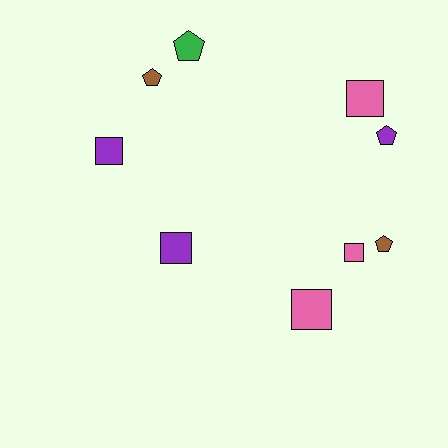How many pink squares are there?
There are 3 pink squares.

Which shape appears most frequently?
Square, with 5 objects.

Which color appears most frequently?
Purple, with 3 objects.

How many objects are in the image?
There are 9 objects.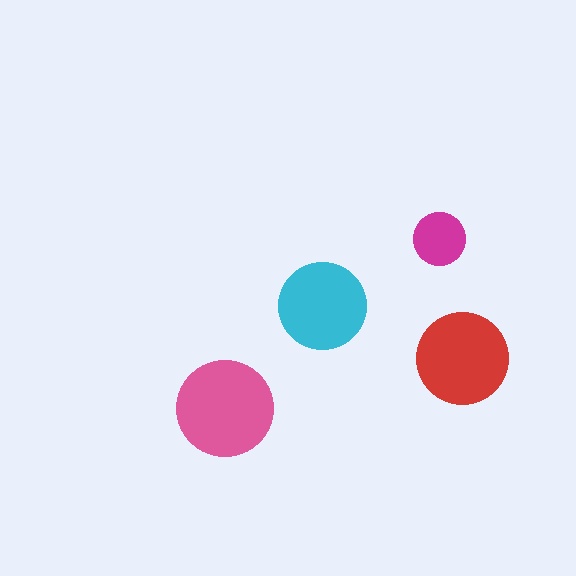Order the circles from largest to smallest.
the pink one, the red one, the cyan one, the magenta one.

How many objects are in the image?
There are 4 objects in the image.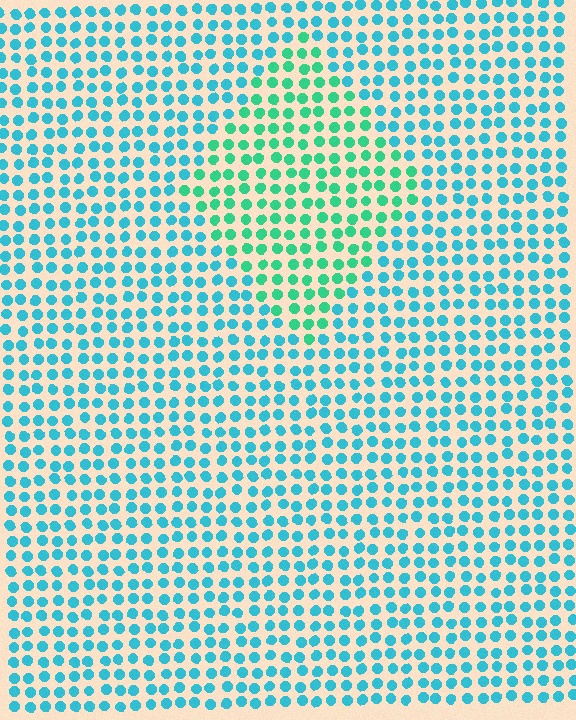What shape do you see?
I see a diamond.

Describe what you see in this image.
The image is filled with small cyan elements in a uniform arrangement. A diamond-shaped region is visible where the elements are tinted to a slightly different hue, forming a subtle color boundary.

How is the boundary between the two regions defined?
The boundary is defined purely by a slight shift in hue (about 35 degrees). Spacing, size, and orientation are identical on both sides.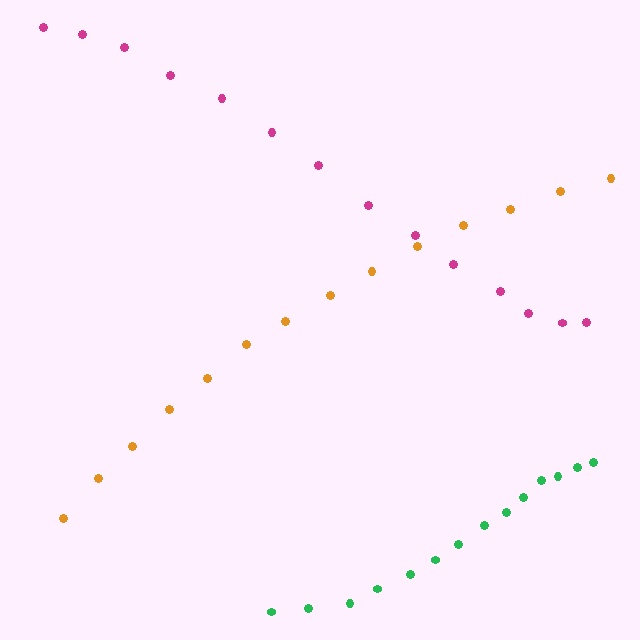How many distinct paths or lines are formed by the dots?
There are 3 distinct paths.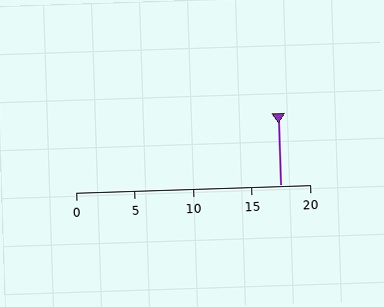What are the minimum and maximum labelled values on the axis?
The axis runs from 0 to 20.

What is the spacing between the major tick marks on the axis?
The major ticks are spaced 5 apart.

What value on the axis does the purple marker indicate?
The marker indicates approximately 17.5.